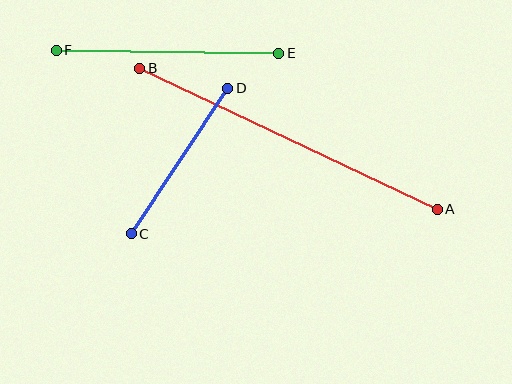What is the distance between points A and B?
The distance is approximately 330 pixels.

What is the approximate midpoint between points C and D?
The midpoint is at approximately (179, 161) pixels.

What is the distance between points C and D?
The distance is approximately 175 pixels.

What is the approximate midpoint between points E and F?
The midpoint is at approximately (168, 52) pixels.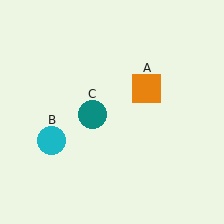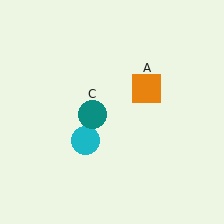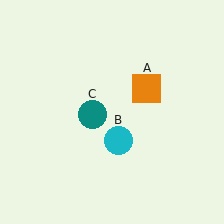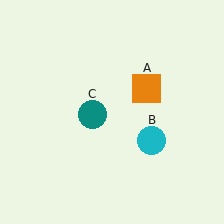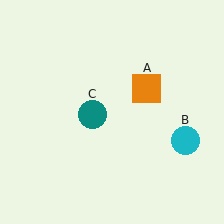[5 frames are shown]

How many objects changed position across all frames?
1 object changed position: cyan circle (object B).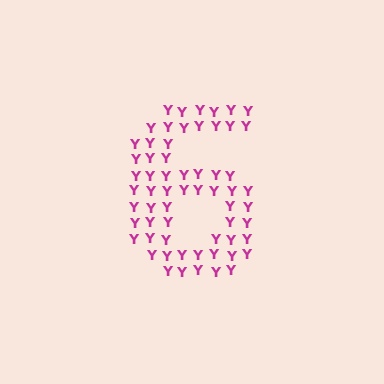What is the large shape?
The large shape is the digit 6.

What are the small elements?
The small elements are letter Y's.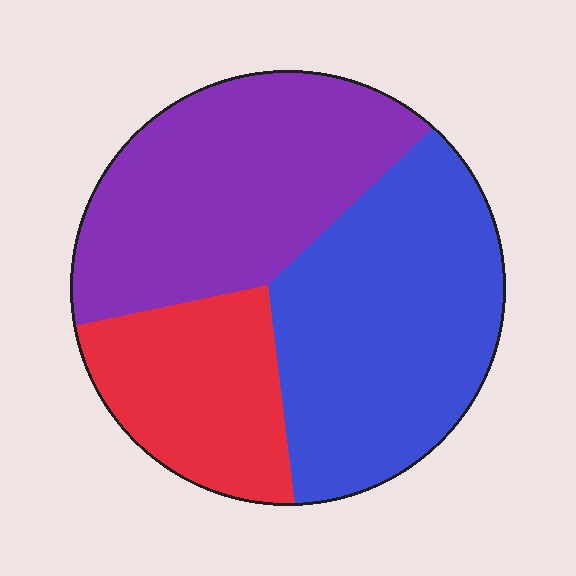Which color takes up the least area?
Red, at roughly 20%.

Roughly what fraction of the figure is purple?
Purple covers roughly 40% of the figure.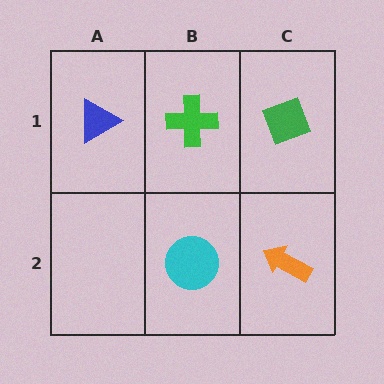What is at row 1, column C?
A green diamond.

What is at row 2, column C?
An orange arrow.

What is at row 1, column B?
A green cross.